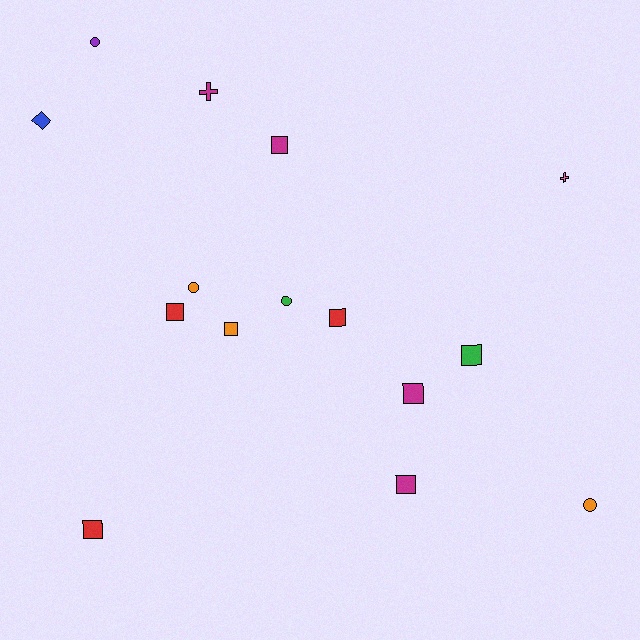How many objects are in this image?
There are 15 objects.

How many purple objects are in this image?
There is 1 purple object.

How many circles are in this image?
There are 4 circles.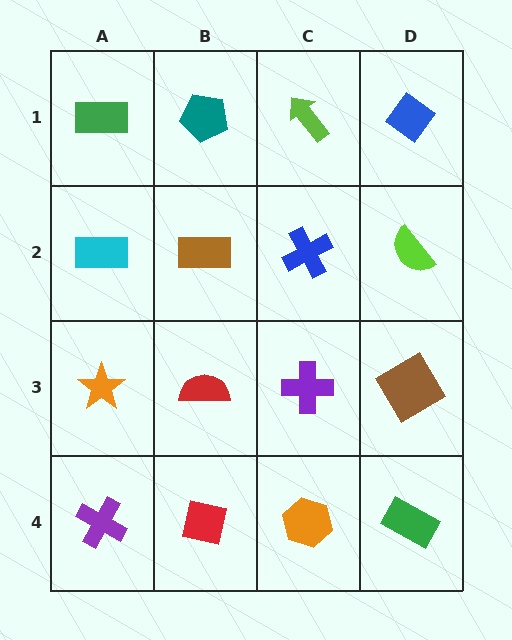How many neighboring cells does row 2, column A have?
3.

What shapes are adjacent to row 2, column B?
A teal pentagon (row 1, column B), a red semicircle (row 3, column B), a cyan rectangle (row 2, column A), a blue cross (row 2, column C).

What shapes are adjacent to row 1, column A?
A cyan rectangle (row 2, column A), a teal pentagon (row 1, column B).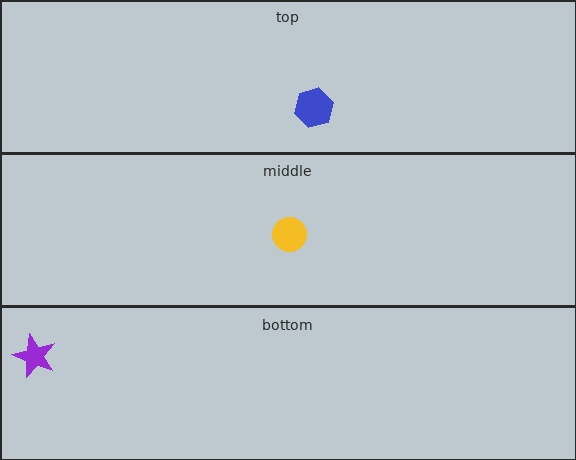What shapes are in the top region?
The blue hexagon.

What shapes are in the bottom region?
The purple star.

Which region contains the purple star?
The bottom region.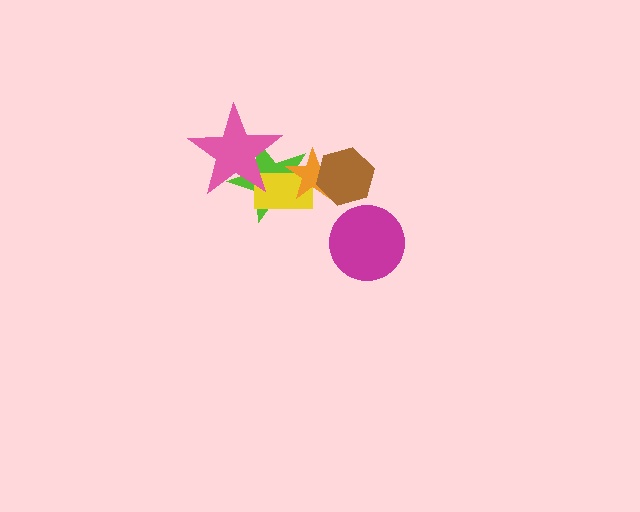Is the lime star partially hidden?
Yes, it is partially covered by another shape.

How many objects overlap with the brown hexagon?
1 object overlaps with the brown hexagon.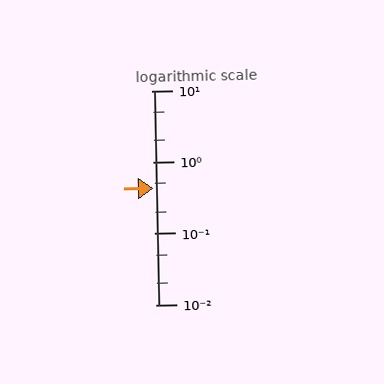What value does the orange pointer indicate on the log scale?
The pointer indicates approximately 0.43.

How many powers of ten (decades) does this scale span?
The scale spans 3 decades, from 0.01 to 10.